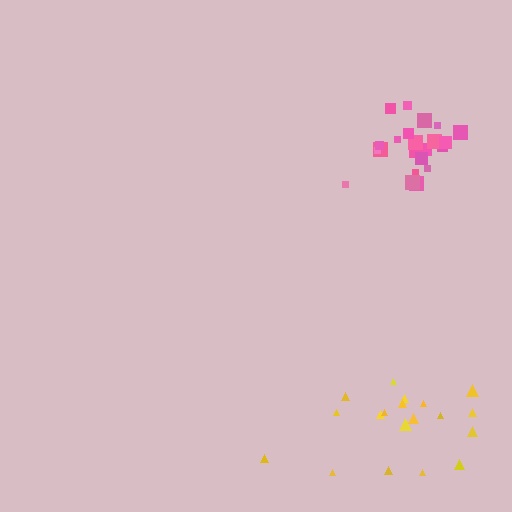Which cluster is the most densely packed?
Pink.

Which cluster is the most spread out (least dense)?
Yellow.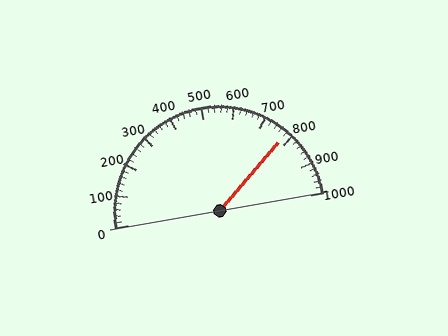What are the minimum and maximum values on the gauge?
The gauge ranges from 0 to 1000.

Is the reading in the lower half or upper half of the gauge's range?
The reading is in the upper half of the range (0 to 1000).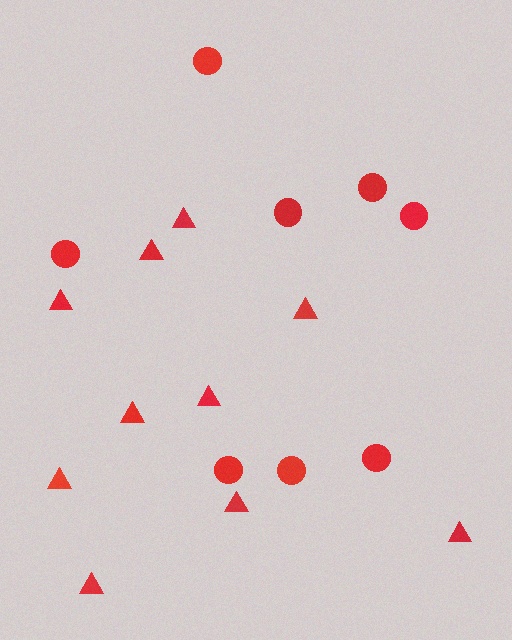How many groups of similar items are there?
There are 2 groups: one group of triangles (10) and one group of circles (8).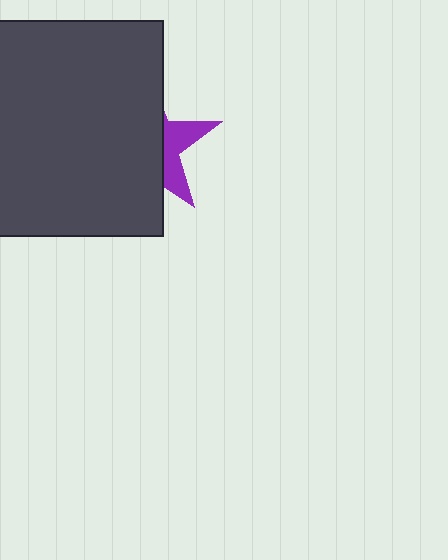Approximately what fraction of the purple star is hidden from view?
Roughly 69% of the purple star is hidden behind the dark gray square.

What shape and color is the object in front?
The object in front is a dark gray square.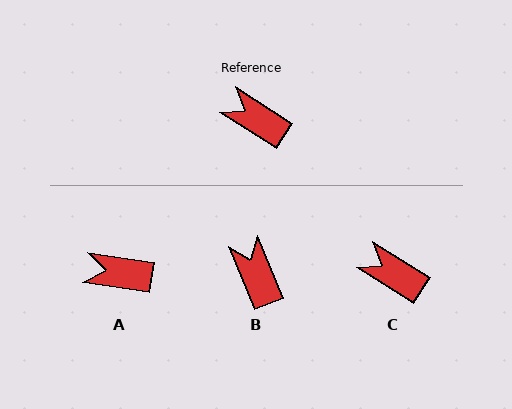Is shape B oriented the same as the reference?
No, it is off by about 35 degrees.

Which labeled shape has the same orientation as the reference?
C.